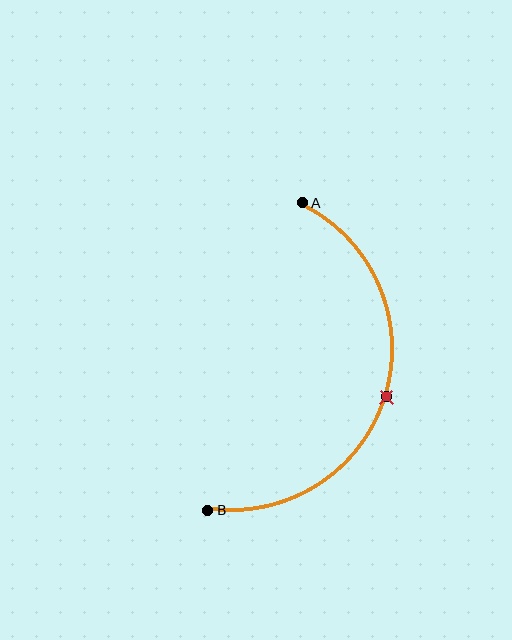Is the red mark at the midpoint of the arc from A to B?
Yes. The red mark lies on the arc at equal arc-length from both A and B — it is the arc midpoint.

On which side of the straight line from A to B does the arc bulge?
The arc bulges to the right of the straight line connecting A and B.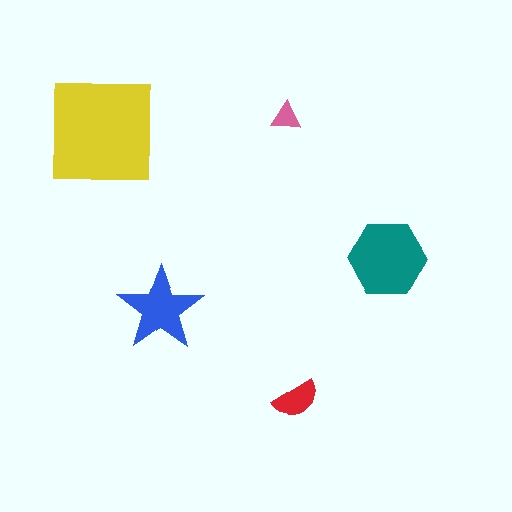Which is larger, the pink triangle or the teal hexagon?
The teal hexagon.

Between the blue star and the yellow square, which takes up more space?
The yellow square.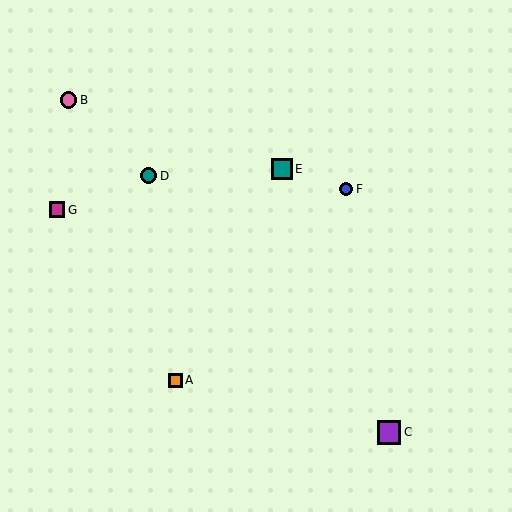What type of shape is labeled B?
Shape B is a pink circle.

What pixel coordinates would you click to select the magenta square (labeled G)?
Click at (57, 210) to select the magenta square G.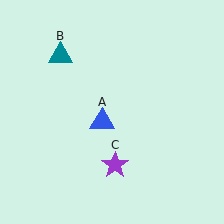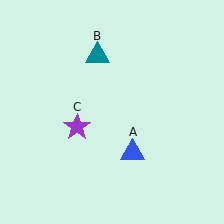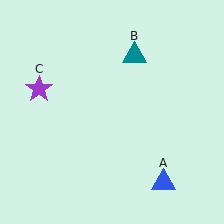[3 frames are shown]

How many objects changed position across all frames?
3 objects changed position: blue triangle (object A), teal triangle (object B), purple star (object C).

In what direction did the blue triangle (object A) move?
The blue triangle (object A) moved down and to the right.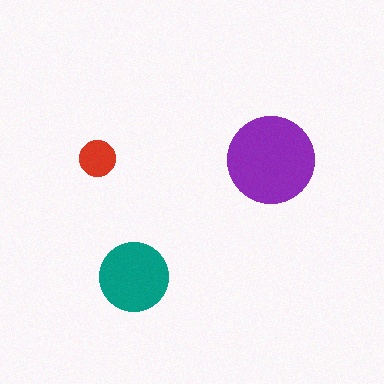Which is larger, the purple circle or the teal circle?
The purple one.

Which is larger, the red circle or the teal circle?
The teal one.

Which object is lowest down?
The teal circle is bottommost.